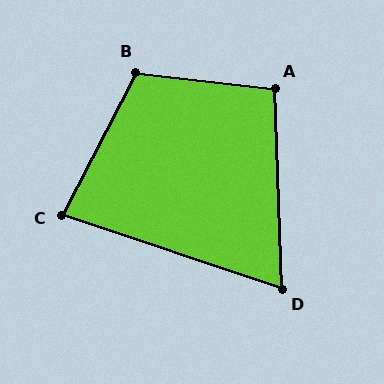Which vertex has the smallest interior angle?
D, at approximately 70 degrees.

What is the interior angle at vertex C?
Approximately 81 degrees (acute).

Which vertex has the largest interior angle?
B, at approximately 110 degrees.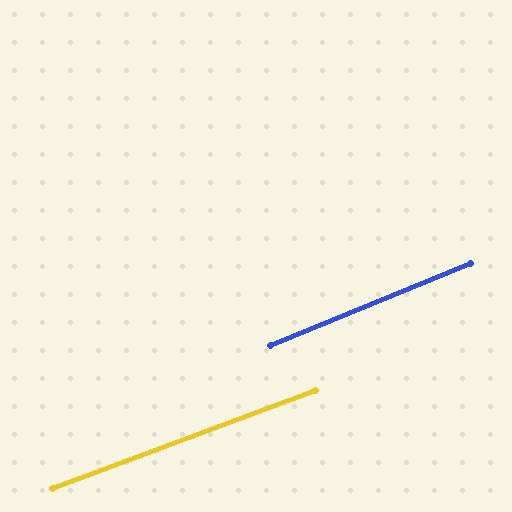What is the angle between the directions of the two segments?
Approximately 2 degrees.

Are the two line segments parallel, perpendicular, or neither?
Parallel — their directions differ by only 2.0°.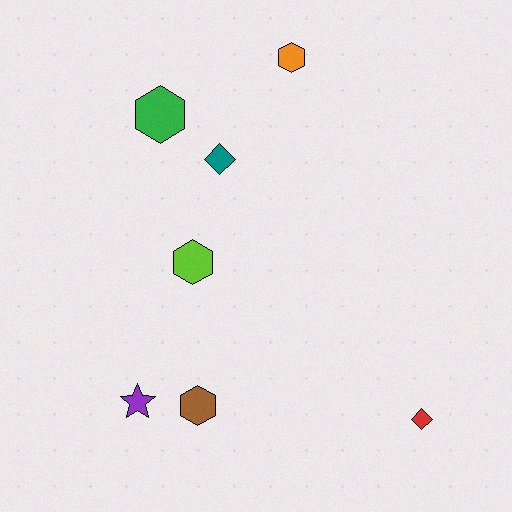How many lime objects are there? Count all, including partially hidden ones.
There is 1 lime object.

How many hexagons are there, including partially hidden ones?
There are 4 hexagons.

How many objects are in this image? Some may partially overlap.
There are 7 objects.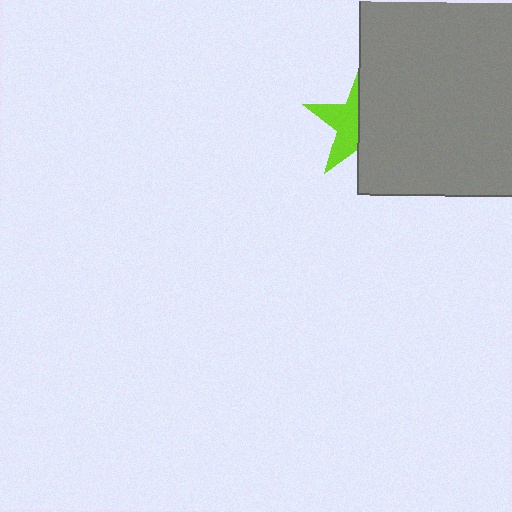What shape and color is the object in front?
The object in front is a gray rectangle.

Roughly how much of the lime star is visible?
A small part of it is visible (roughly 44%).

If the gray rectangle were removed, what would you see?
You would see the complete lime star.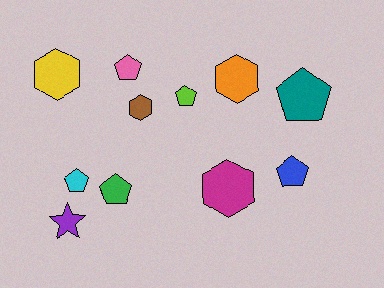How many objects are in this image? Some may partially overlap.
There are 11 objects.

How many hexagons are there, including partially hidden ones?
There are 4 hexagons.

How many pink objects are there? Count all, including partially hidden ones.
There is 1 pink object.